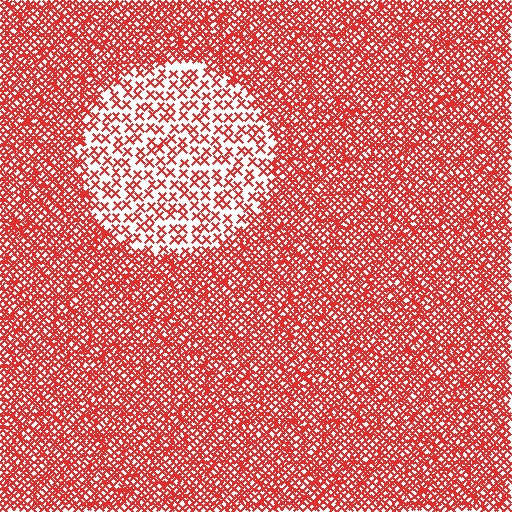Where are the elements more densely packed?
The elements are more densely packed outside the circle boundary.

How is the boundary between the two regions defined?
The boundary is defined by a change in element density (approximately 2.6x ratio). All elements are the same color, size, and shape.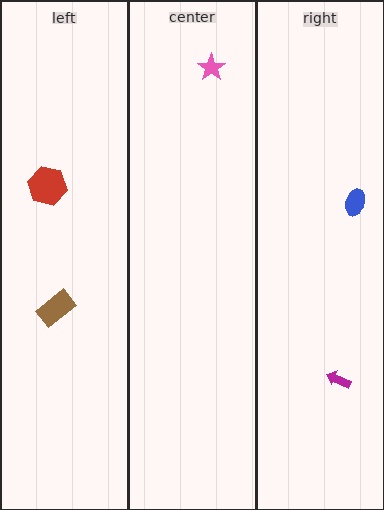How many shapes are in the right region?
2.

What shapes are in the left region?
The brown rectangle, the red hexagon.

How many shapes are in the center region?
1.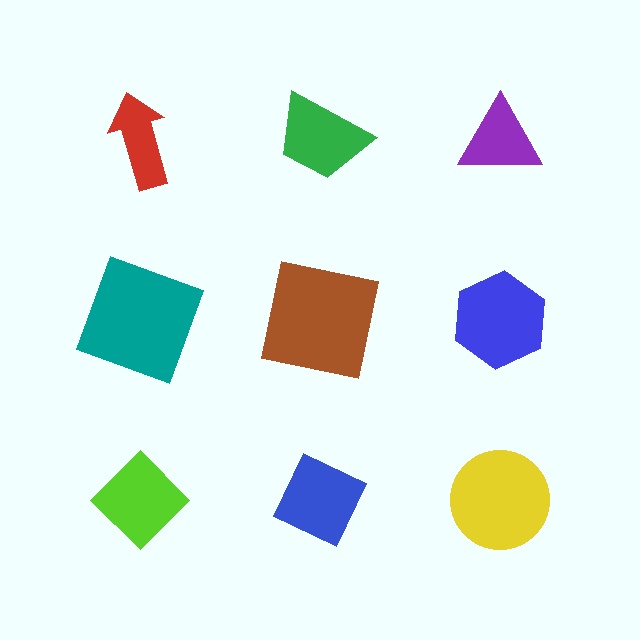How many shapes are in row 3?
3 shapes.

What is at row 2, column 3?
A blue hexagon.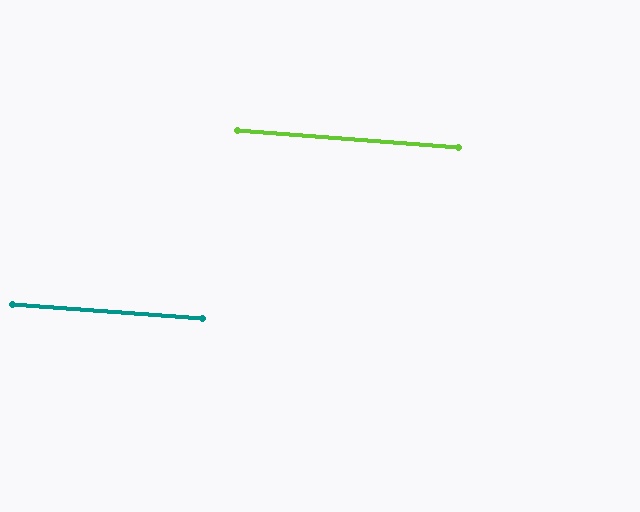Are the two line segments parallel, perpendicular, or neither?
Parallel — their directions differ by only 0.5°.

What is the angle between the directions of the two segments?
Approximately 1 degree.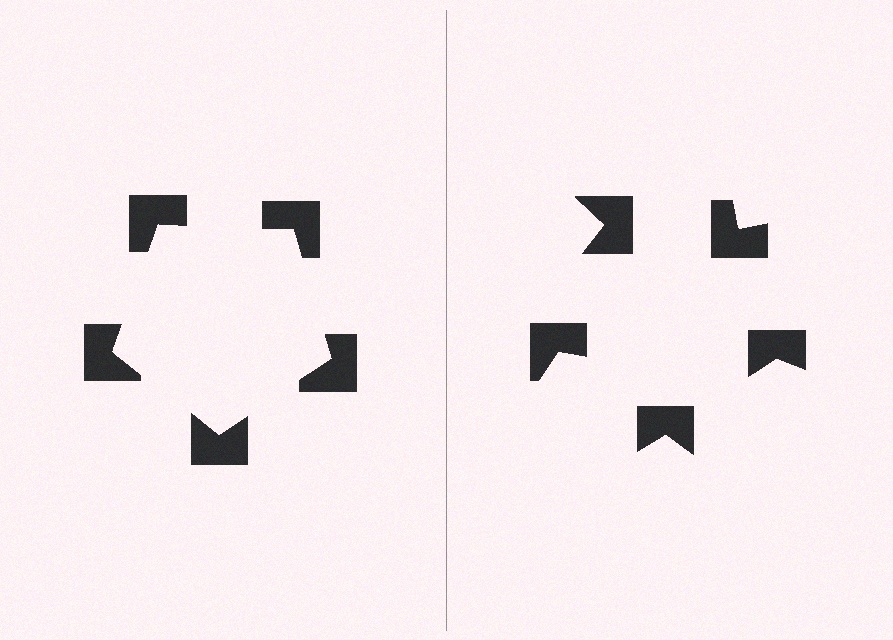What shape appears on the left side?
An illusory pentagon.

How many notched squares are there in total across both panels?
10 — 5 on each side.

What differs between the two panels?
The notched squares are positioned identically on both sides; only the wedge orientations differ. On the left they align to a pentagon; on the right they are misaligned.